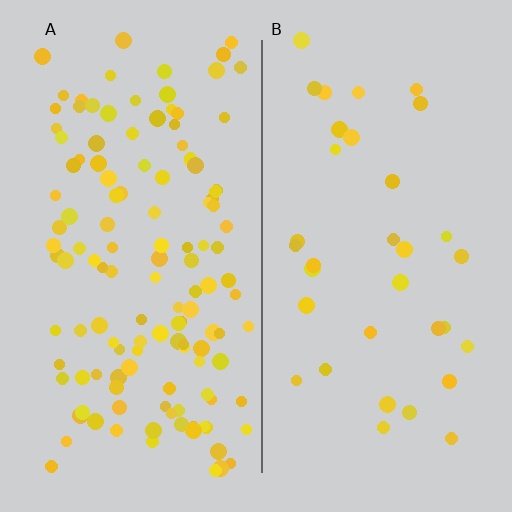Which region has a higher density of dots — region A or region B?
A (the left).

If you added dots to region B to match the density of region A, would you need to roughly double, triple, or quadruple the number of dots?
Approximately quadruple.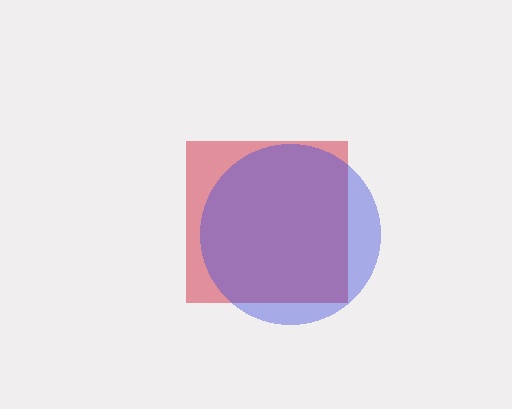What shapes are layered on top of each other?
The layered shapes are: a red square, a blue circle.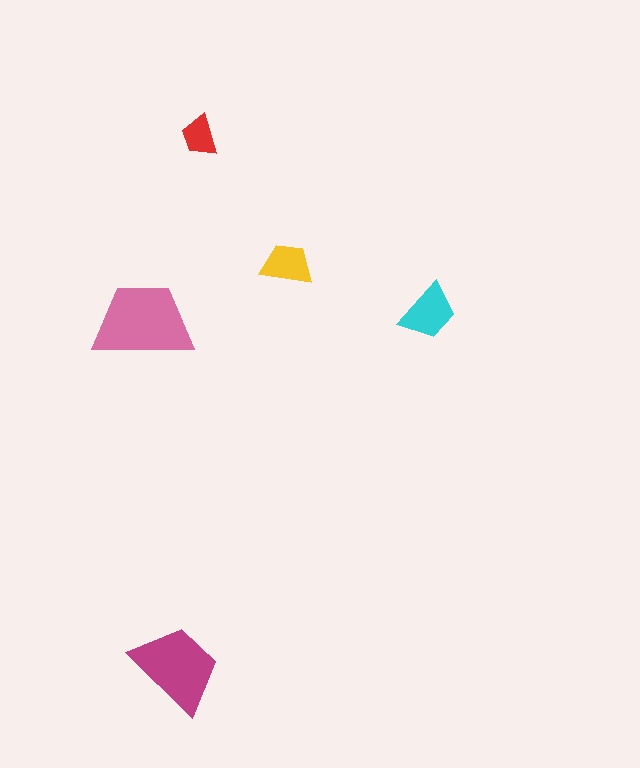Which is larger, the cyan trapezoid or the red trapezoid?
The cyan one.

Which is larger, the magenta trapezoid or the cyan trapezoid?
The magenta one.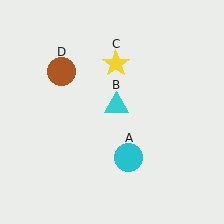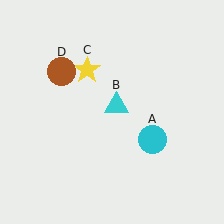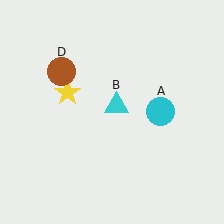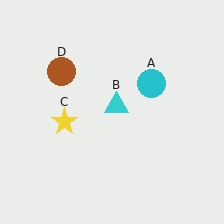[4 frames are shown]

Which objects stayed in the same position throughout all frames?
Cyan triangle (object B) and brown circle (object D) remained stationary.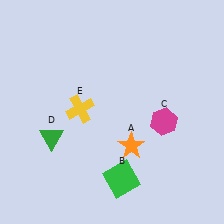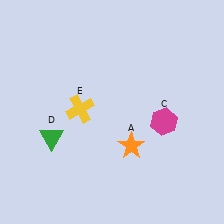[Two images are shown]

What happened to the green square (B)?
The green square (B) was removed in Image 2. It was in the bottom-right area of Image 1.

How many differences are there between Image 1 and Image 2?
There is 1 difference between the two images.